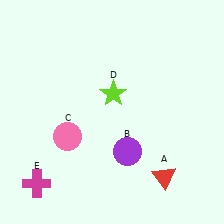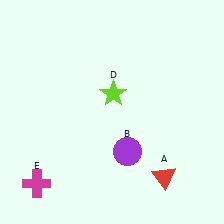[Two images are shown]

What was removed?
The pink circle (C) was removed in Image 2.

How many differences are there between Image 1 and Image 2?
There is 1 difference between the two images.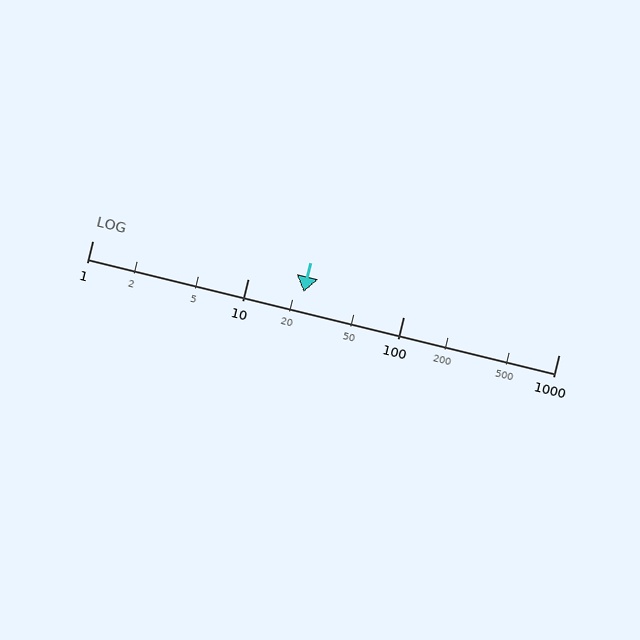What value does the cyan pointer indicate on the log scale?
The pointer indicates approximately 23.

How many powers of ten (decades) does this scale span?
The scale spans 3 decades, from 1 to 1000.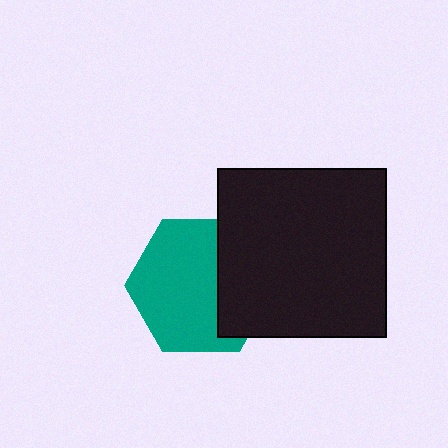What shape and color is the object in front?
The object in front is a black square.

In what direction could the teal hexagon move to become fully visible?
The teal hexagon could move left. That would shift it out from behind the black square entirely.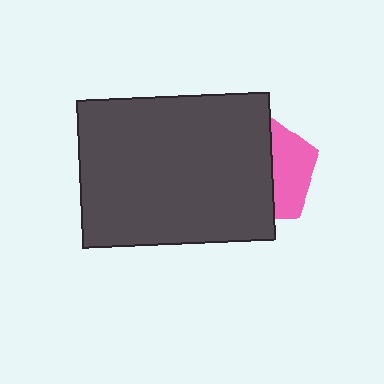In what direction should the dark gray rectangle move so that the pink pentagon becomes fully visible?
The dark gray rectangle should move left. That is the shortest direction to clear the overlap and leave the pink pentagon fully visible.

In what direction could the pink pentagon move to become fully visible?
The pink pentagon could move right. That would shift it out from behind the dark gray rectangle entirely.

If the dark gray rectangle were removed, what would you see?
You would see the complete pink pentagon.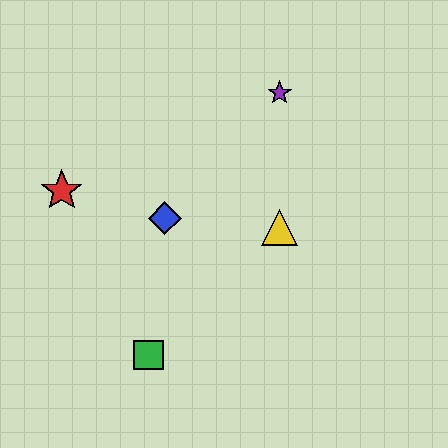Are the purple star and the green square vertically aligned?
No, the purple star is at x≈280 and the green square is at x≈149.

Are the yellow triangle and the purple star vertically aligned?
Yes, both are at x≈280.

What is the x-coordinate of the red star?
The red star is at x≈62.